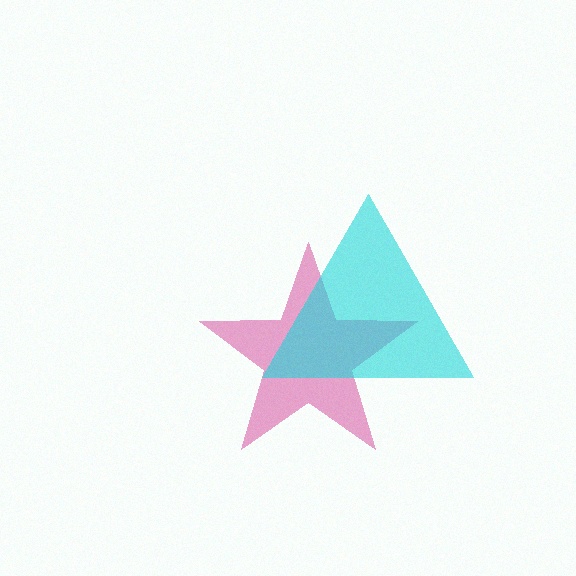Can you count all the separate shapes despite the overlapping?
Yes, there are 2 separate shapes.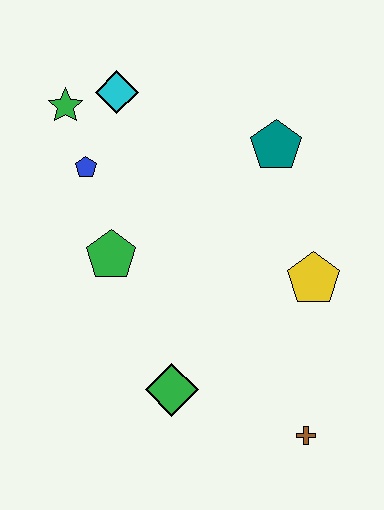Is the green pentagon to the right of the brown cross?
No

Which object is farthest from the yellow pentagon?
The green star is farthest from the yellow pentagon.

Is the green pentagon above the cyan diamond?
No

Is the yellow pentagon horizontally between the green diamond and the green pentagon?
No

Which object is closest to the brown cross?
The green diamond is closest to the brown cross.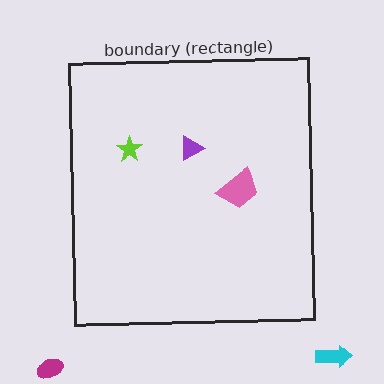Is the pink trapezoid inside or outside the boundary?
Inside.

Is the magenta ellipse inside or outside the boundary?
Outside.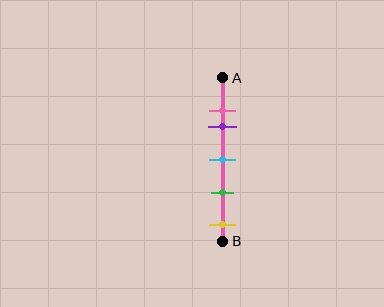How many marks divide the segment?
There are 5 marks dividing the segment.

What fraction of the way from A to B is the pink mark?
The pink mark is approximately 20% (0.2) of the way from A to B.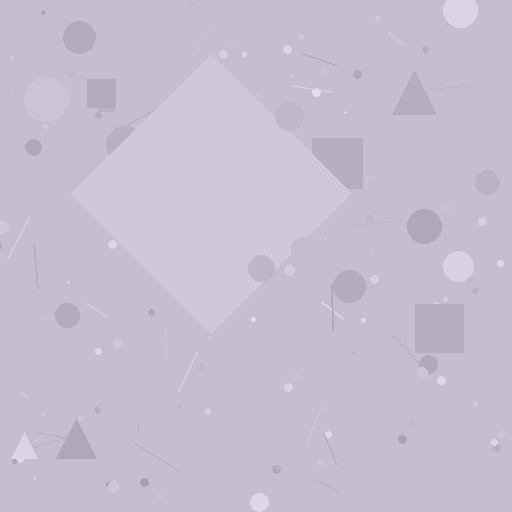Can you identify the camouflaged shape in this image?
The camouflaged shape is a diamond.